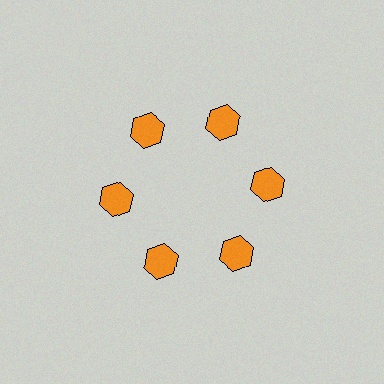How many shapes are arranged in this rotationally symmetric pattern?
There are 6 shapes, arranged in 6 groups of 1.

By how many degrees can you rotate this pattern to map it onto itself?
The pattern maps onto itself every 60 degrees of rotation.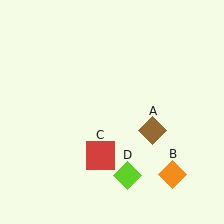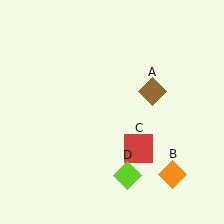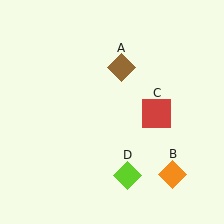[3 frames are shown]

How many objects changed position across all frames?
2 objects changed position: brown diamond (object A), red square (object C).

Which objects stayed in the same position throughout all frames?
Orange diamond (object B) and lime diamond (object D) remained stationary.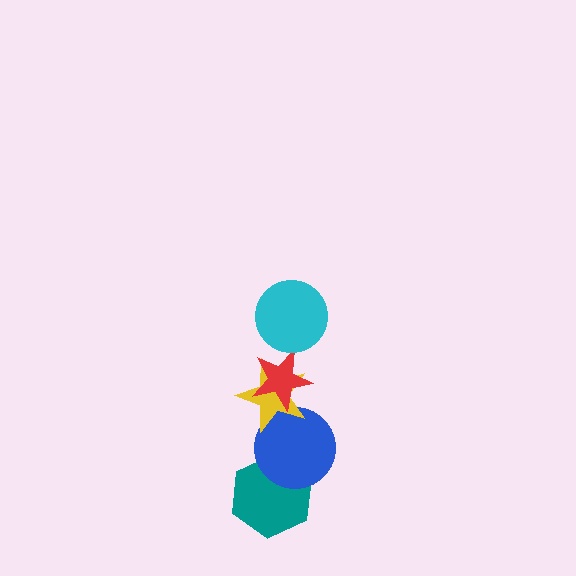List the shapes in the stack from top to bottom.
From top to bottom: the cyan circle, the red star, the yellow star, the blue circle, the teal hexagon.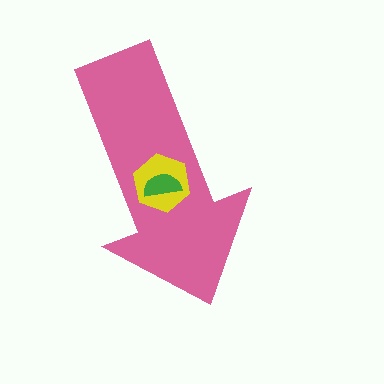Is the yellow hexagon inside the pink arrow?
Yes.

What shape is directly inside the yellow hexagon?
The green semicircle.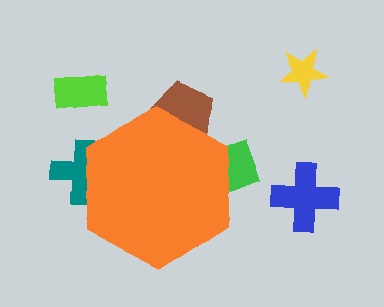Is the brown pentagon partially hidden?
Yes, the brown pentagon is partially hidden behind the orange hexagon.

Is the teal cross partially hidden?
Yes, the teal cross is partially hidden behind the orange hexagon.